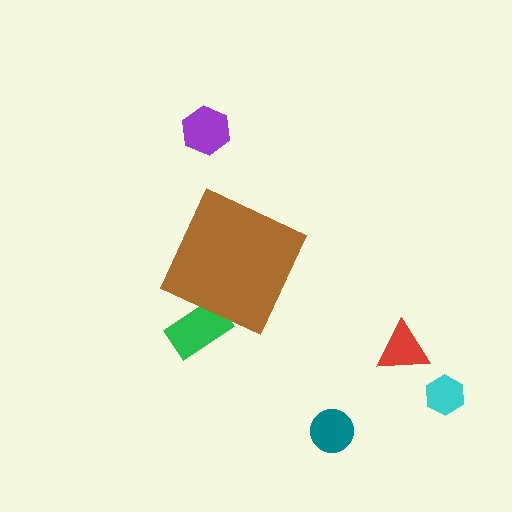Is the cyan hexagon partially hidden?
No, the cyan hexagon is fully visible.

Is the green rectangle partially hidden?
Yes, the green rectangle is partially hidden behind the brown diamond.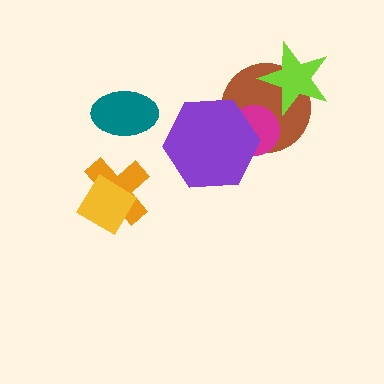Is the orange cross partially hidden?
Yes, it is partially covered by another shape.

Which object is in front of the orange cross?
The yellow diamond is in front of the orange cross.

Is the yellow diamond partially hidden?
No, no other shape covers it.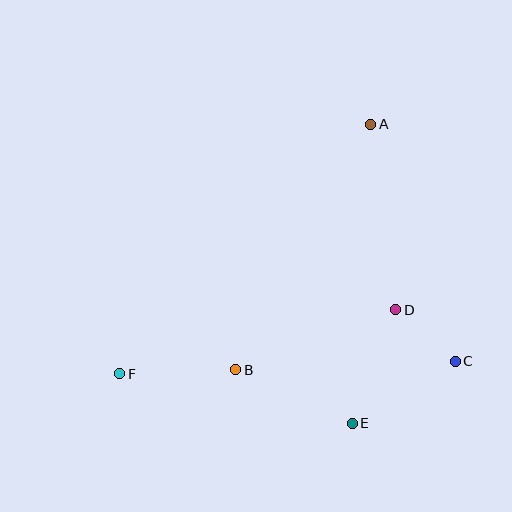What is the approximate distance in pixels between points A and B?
The distance between A and B is approximately 280 pixels.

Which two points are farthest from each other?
Points A and F are farthest from each other.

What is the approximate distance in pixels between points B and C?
The distance between B and C is approximately 220 pixels.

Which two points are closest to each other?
Points C and D are closest to each other.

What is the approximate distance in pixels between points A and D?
The distance between A and D is approximately 187 pixels.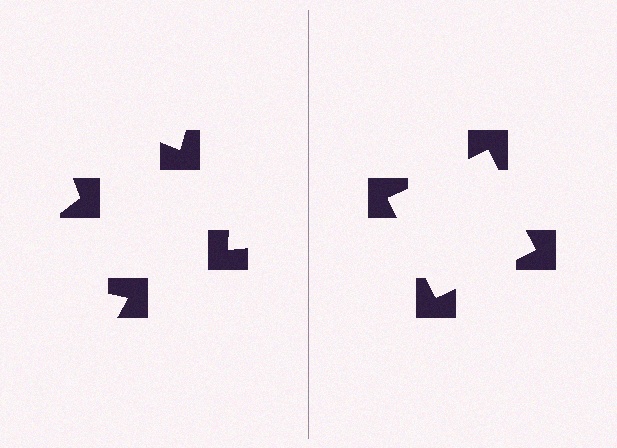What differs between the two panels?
The notched squares are positioned identically on both sides; only the wedge orientations differ. On the right they align to a square; on the left they are misaligned.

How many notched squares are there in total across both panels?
8 — 4 on each side.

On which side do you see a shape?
An illusory square appears on the right side. On the left side the wedge cuts are rotated, so no coherent shape forms.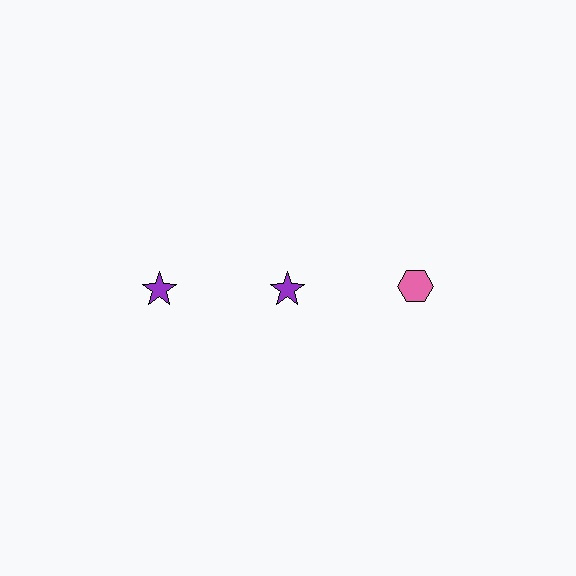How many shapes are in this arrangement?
There are 3 shapes arranged in a grid pattern.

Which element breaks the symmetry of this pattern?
The pink hexagon in the top row, center column breaks the symmetry. All other shapes are purple stars.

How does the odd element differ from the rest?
It differs in both color (pink instead of purple) and shape (hexagon instead of star).